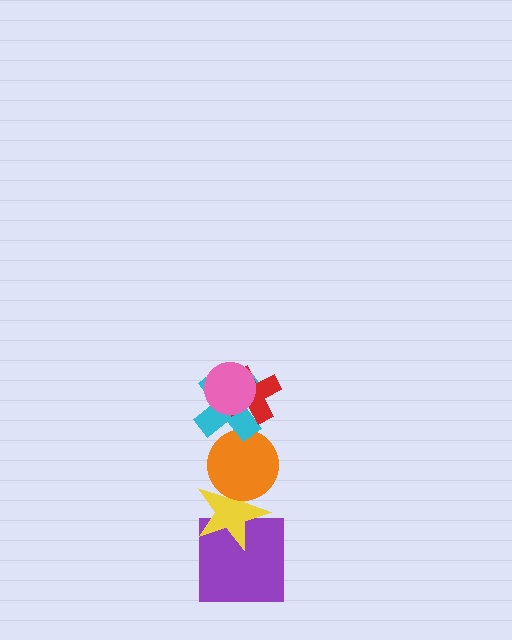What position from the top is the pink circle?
The pink circle is 1st from the top.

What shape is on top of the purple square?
The yellow star is on top of the purple square.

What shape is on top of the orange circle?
The cyan cross is on top of the orange circle.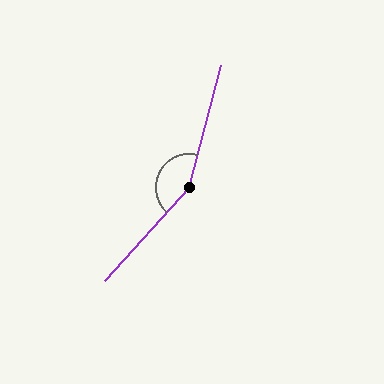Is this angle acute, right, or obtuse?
It is obtuse.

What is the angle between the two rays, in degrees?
Approximately 153 degrees.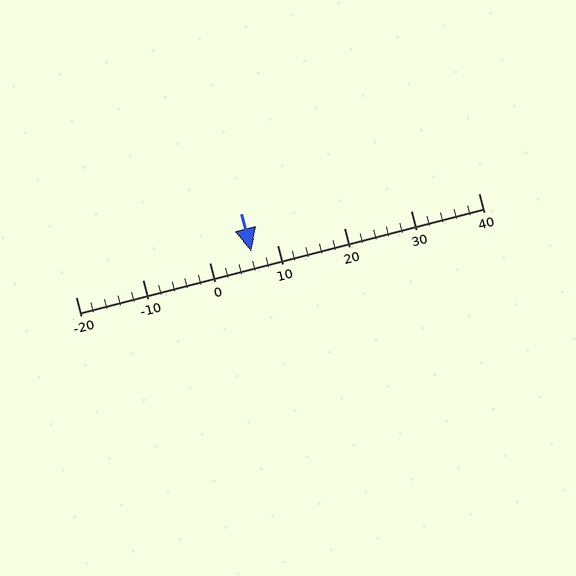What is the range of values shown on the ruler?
The ruler shows values from -20 to 40.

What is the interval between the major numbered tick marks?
The major tick marks are spaced 10 units apart.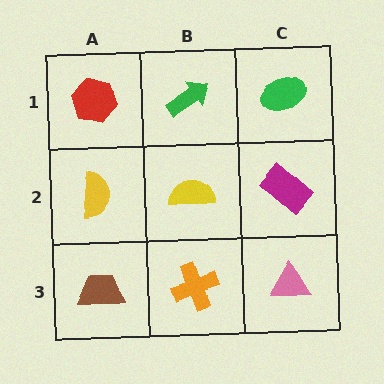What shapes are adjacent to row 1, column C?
A magenta rectangle (row 2, column C), a green arrow (row 1, column B).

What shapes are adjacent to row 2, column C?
A green ellipse (row 1, column C), a pink triangle (row 3, column C), a yellow semicircle (row 2, column B).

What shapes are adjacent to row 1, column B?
A yellow semicircle (row 2, column B), a red hexagon (row 1, column A), a green ellipse (row 1, column C).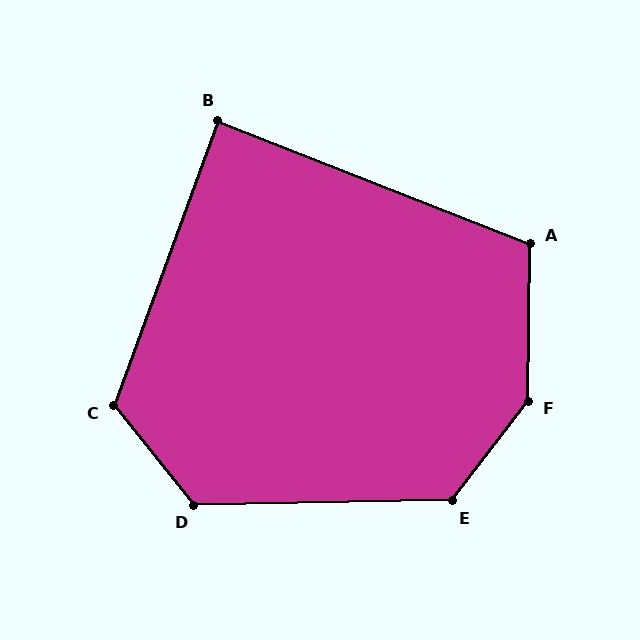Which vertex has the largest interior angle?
F, at approximately 143 degrees.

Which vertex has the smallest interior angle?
B, at approximately 89 degrees.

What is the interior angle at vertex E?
Approximately 128 degrees (obtuse).